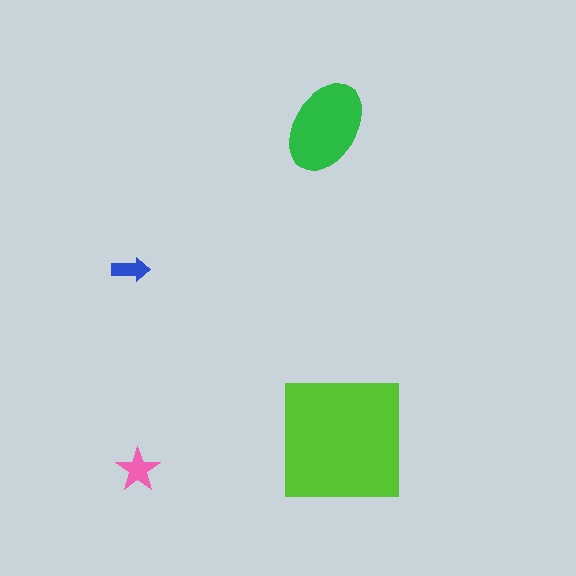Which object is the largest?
The lime square.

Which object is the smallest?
The blue arrow.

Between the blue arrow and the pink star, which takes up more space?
The pink star.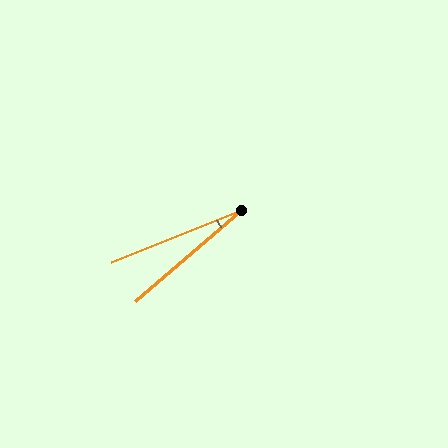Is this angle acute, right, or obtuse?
It is acute.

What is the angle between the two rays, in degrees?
Approximately 19 degrees.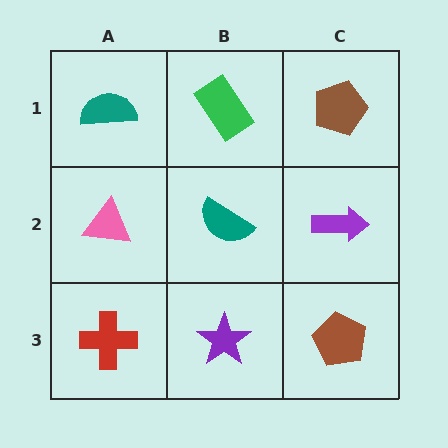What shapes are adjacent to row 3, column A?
A pink triangle (row 2, column A), a purple star (row 3, column B).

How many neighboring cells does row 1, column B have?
3.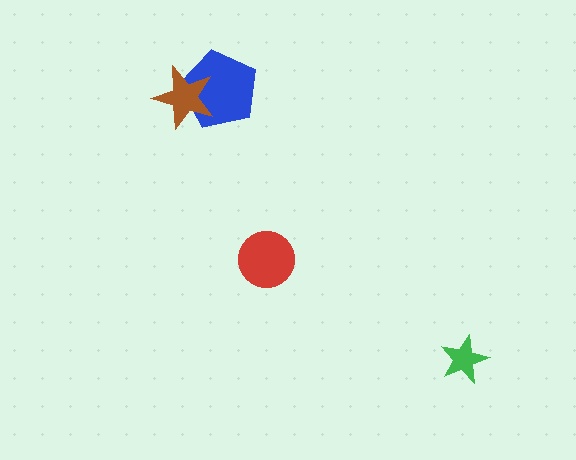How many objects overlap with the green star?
0 objects overlap with the green star.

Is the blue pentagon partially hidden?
Yes, it is partially covered by another shape.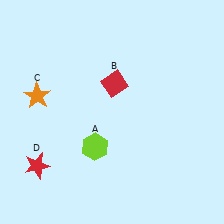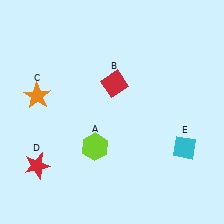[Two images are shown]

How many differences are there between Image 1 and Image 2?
There is 1 difference between the two images.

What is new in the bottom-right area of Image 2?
A cyan diamond (E) was added in the bottom-right area of Image 2.